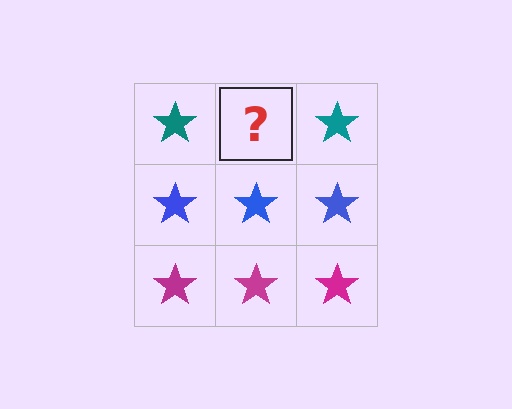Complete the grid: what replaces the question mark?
The question mark should be replaced with a teal star.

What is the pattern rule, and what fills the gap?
The rule is that each row has a consistent color. The gap should be filled with a teal star.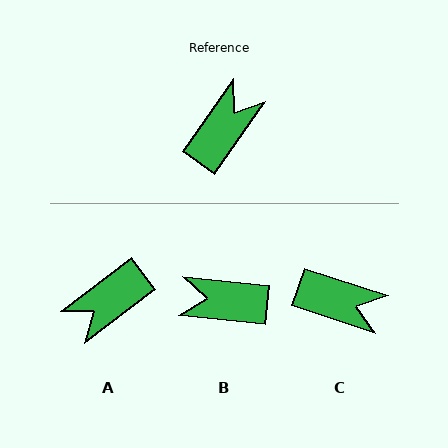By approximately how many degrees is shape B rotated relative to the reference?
Approximately 119 degrees counter-clockwise.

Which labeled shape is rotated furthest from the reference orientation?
A, about 162 degrees away.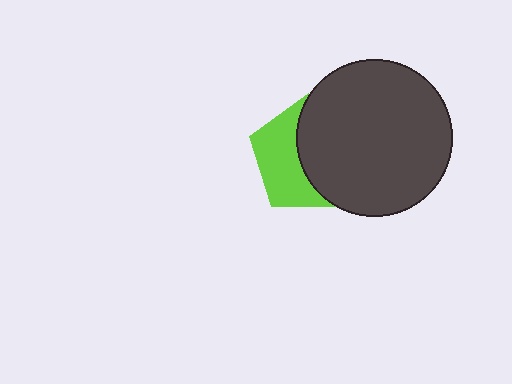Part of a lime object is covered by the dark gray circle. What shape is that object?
It is a pentagon.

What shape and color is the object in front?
The object in front is a dark gray circle.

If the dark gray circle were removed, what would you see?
You would see the complete lime pentagon.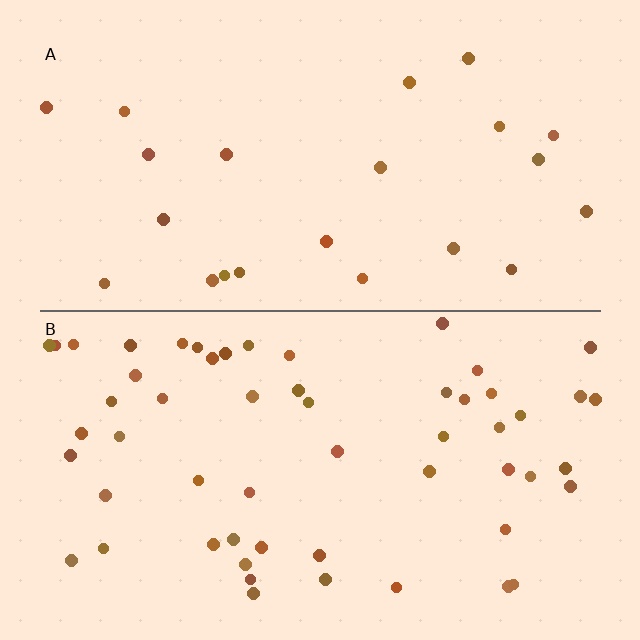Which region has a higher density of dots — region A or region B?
B (the bottom).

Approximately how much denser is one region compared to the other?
Approximately 2.5× — region B over region A.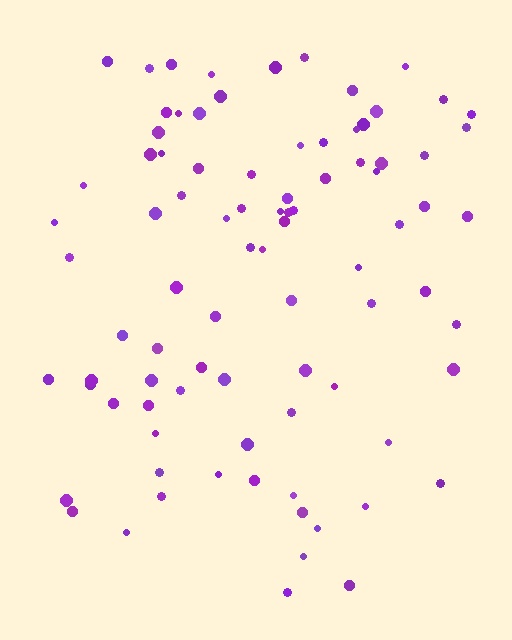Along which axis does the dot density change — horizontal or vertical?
Vertical.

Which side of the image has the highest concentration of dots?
The top.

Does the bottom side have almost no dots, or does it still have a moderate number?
Still a moderate number, just noticeably fewer than the top.